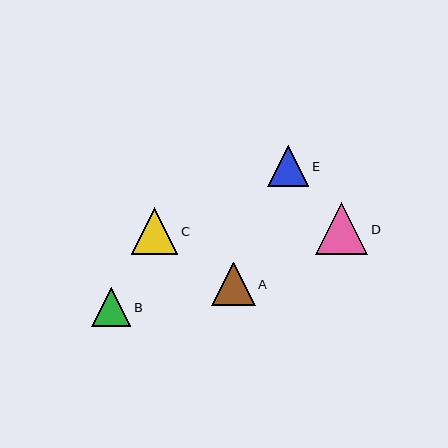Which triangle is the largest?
Triangle D is the largest with a size of approximately 53 pixels.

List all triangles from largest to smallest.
From largest to smallest: D, C, A, E, B.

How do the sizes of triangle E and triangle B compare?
Triangle E and triangle B are approximately the same size.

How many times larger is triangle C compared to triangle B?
Triangle C is approximately 1.2 times the size of triangle B.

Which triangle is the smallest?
Triangle B is the smallest with a size of approximately 40 pixels.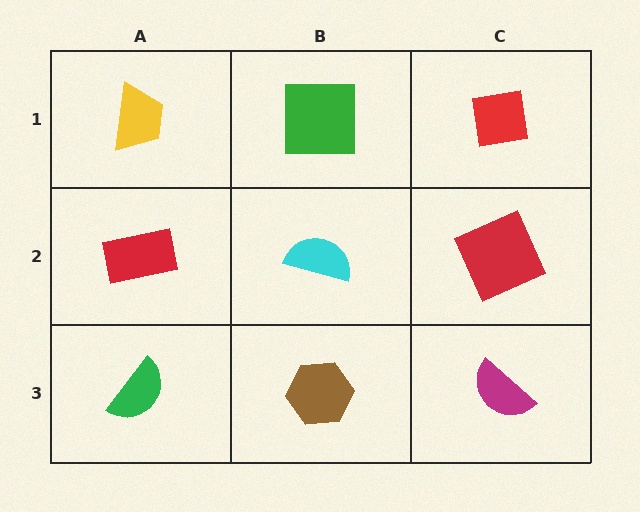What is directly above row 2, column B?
A green square.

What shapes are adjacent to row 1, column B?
A cyan semicircle (row 2, column B), a yellow trapezoid (row 1, column A), a red square (row 1, column C).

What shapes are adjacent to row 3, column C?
A red square (row 2, column C), a brown hexagon (row 3, column B).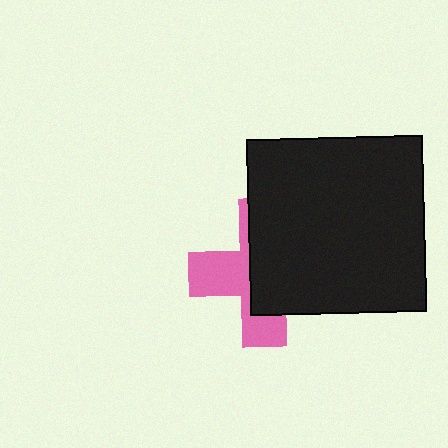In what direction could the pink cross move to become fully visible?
The pink cross could move left. That would shift it out from behind the black square entirely.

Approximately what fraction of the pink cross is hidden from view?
Roughly 59% of the pink cross is hidden behind the black square.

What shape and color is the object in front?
The object in front is a black square.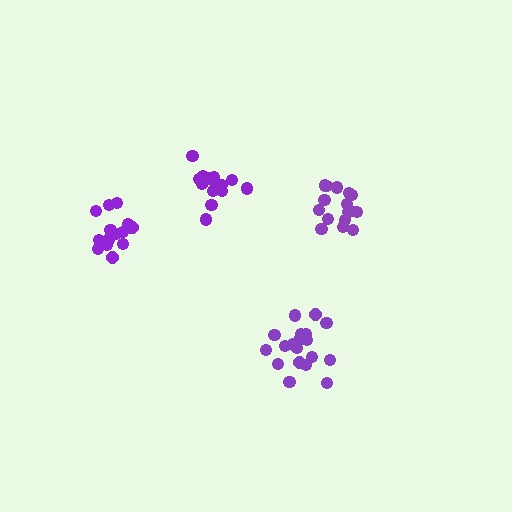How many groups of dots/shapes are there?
There are 4 groups.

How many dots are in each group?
Group 1: 15 dots, Group 2: 17 dots, Group 3: 19 dots, Group 4: 16 dots (67 total).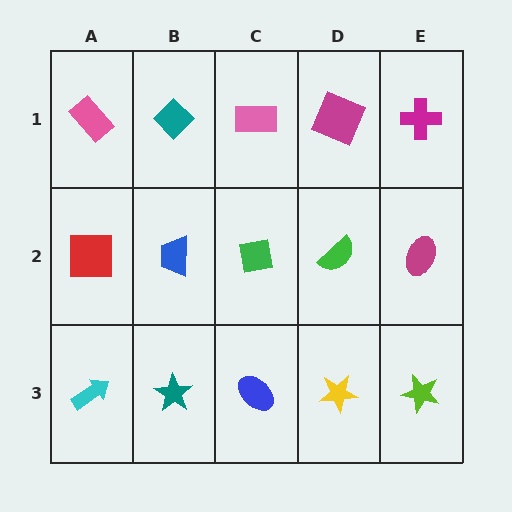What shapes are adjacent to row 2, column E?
A magenta cross (row 1, column E), a lime star (row 3, column E), a green semicircle (row 2, column D).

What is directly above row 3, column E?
A magenta ellipse.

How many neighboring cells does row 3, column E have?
2.